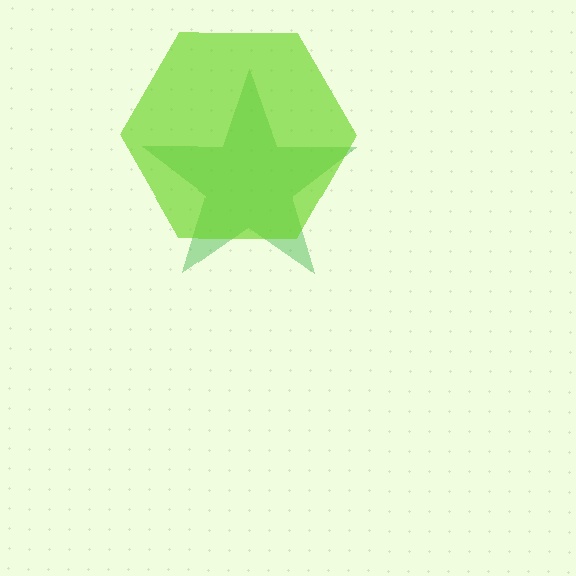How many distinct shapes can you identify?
There are 2 distinct shapes: a green star, a lime hexagon.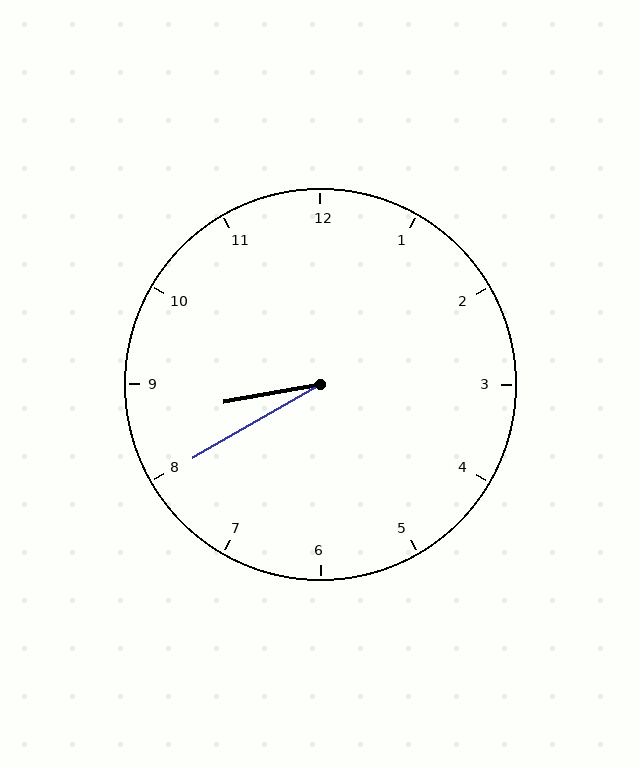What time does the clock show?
8:40.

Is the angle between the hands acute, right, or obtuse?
It is acute.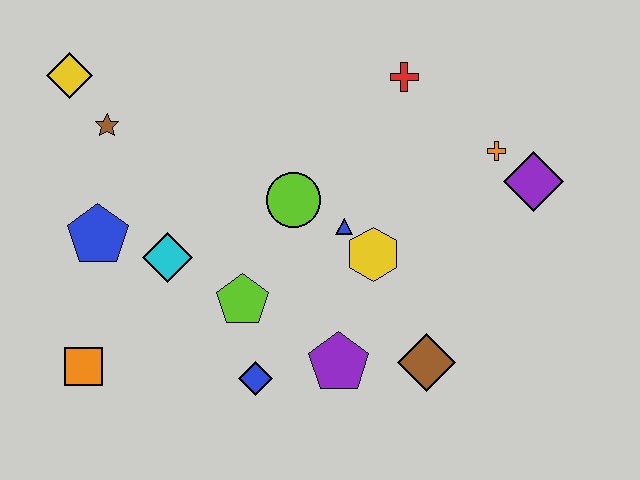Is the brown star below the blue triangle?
No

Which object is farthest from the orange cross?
The orange square is farthest from the orange cross.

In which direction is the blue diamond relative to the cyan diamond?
The blue diamond is below the cyan diamond.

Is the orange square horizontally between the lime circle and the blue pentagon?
No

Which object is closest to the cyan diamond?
The blue pentagon is closest to the cyan diamond.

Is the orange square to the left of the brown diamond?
Yes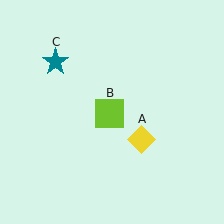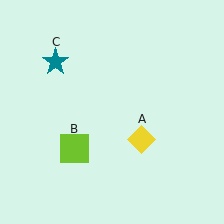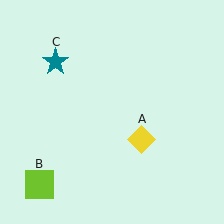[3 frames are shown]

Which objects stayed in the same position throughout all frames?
Yellow diamond (object A) and teal star (object C) remained stationary.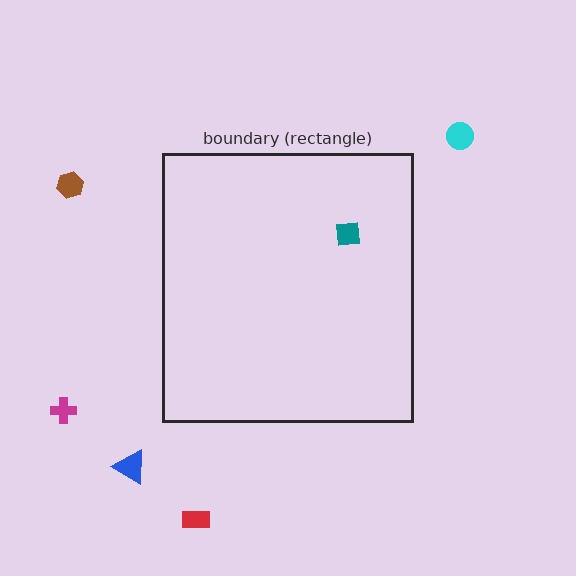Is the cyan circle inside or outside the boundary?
Outside.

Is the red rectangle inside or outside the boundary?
Outside.